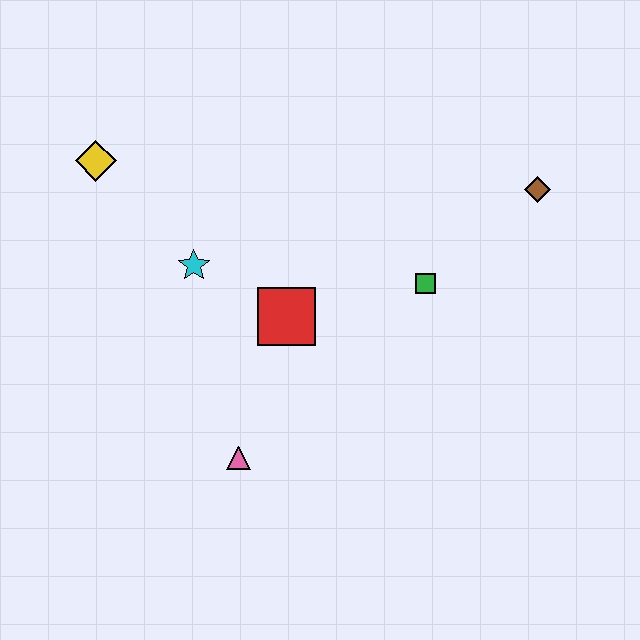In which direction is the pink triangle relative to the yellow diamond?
The pink triangle is below the yellow diamond.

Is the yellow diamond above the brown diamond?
Yes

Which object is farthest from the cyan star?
The brown diamond is farthest from the cyan star.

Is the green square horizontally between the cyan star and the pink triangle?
No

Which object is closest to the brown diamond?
The green square is closest to the brown diamond.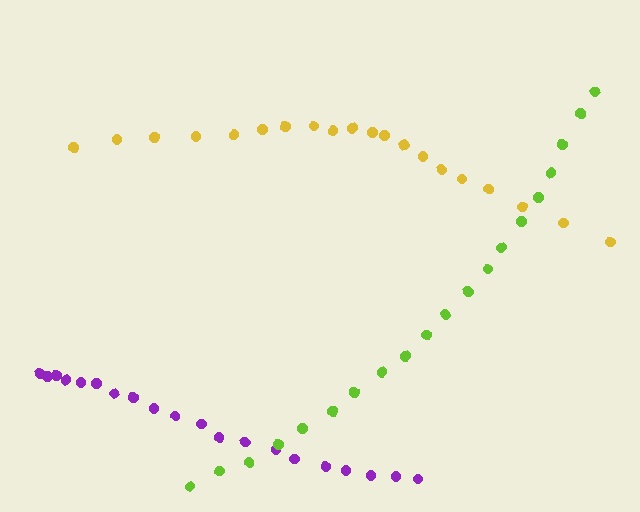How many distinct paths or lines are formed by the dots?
There are 3 distinct paths.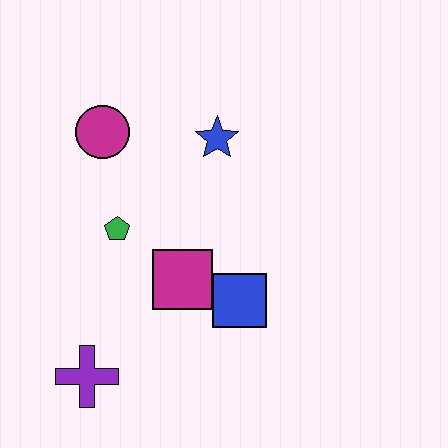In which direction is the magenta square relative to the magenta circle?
The magenta square is below the magenta circle.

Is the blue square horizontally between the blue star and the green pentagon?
No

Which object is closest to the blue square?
The magenta square is closest to the blue square.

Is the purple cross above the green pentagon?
No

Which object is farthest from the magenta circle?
The purple cross is farthest from the magenta circle.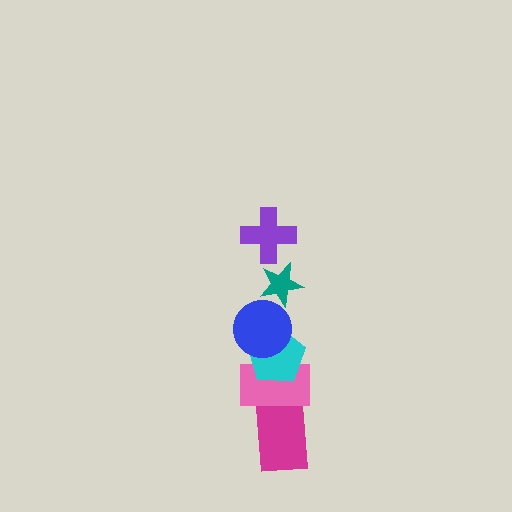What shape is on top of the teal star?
The purple cross is on top of the teal star.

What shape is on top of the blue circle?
The teal star is on top of the blue circle.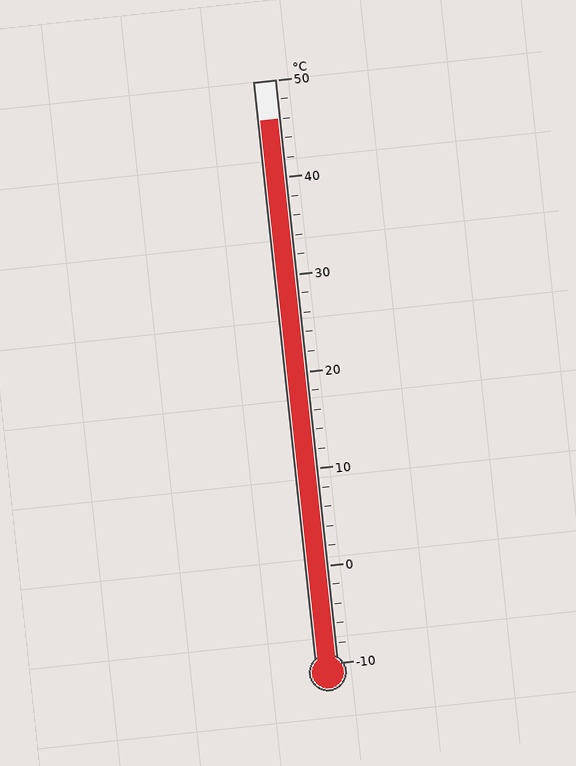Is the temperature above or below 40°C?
The temperature is above 40°C.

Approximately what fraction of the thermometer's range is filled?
The thermometer is filled to approximately 95% of its range.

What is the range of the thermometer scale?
The thermometer scale ranges from -10°C to 50°C.